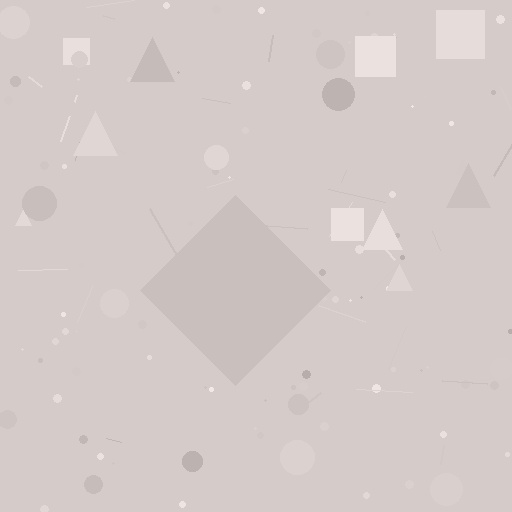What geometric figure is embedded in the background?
A diamond is embedded in the background.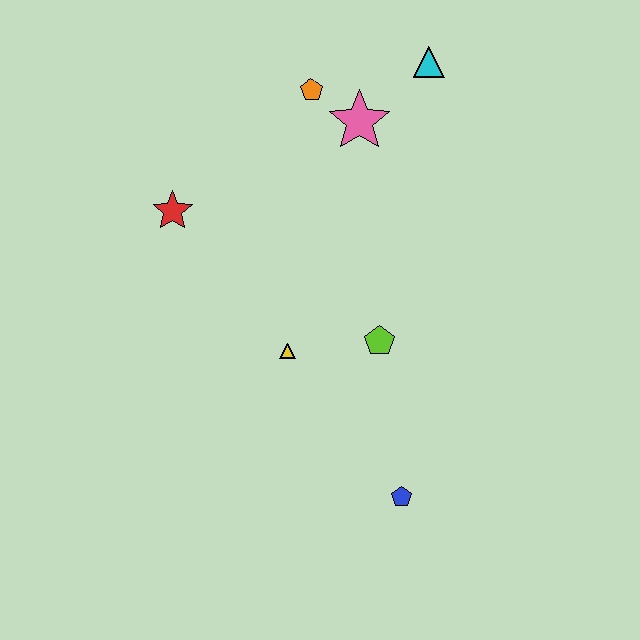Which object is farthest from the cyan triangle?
The blue pentagon is farthest from the cyan triangle.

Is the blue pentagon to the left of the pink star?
No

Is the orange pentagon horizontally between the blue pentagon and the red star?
Yes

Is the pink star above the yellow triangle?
Yes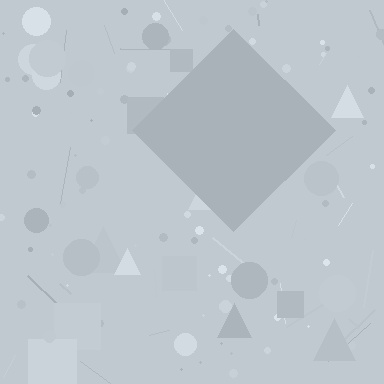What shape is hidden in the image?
A diamond is hidden in the image.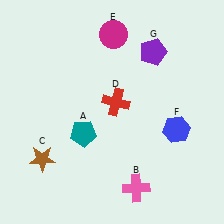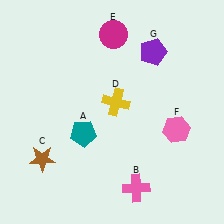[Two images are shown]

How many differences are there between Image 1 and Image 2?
There are 2 differences between the two images.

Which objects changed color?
D changed from red to yellow. F changed from blue to pink.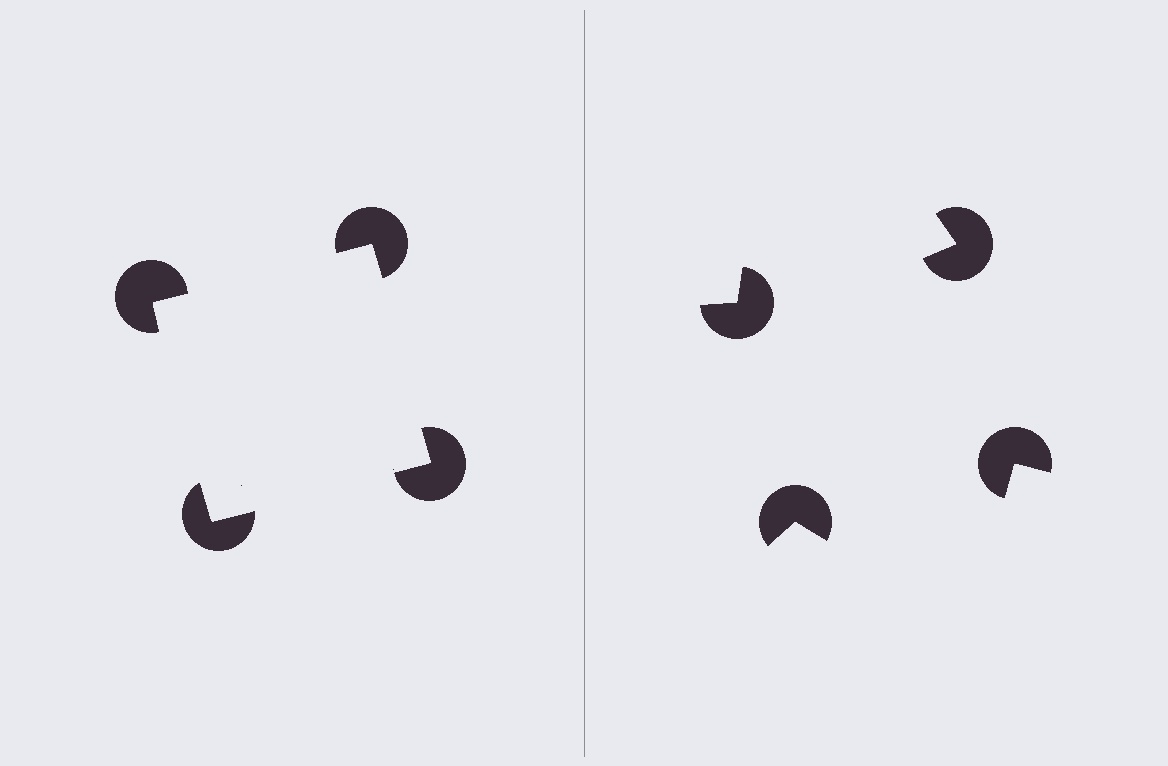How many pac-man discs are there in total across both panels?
8 — 4 on each side.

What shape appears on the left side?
An illusory square.